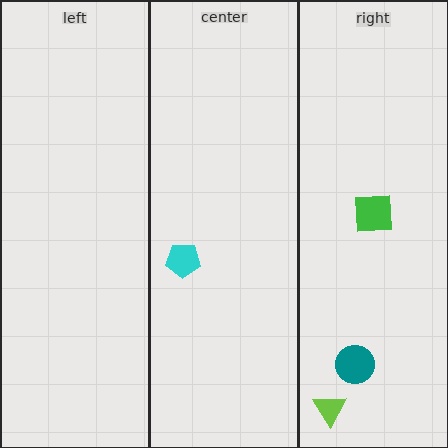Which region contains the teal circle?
The right region.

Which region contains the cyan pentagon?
The center region.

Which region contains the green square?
The right region.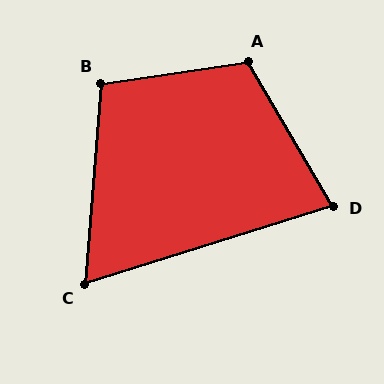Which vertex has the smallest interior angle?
C, at approximately 68 degrees.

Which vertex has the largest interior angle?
A, at approximately 112 degrees.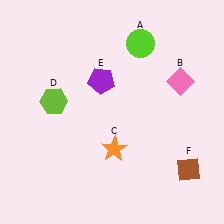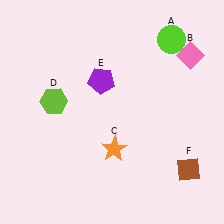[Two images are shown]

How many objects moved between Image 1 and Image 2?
2 objects moved between the two images.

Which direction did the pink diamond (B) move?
The pink diamond (B) moved up.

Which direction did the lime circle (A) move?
The lime circle (A) moved right.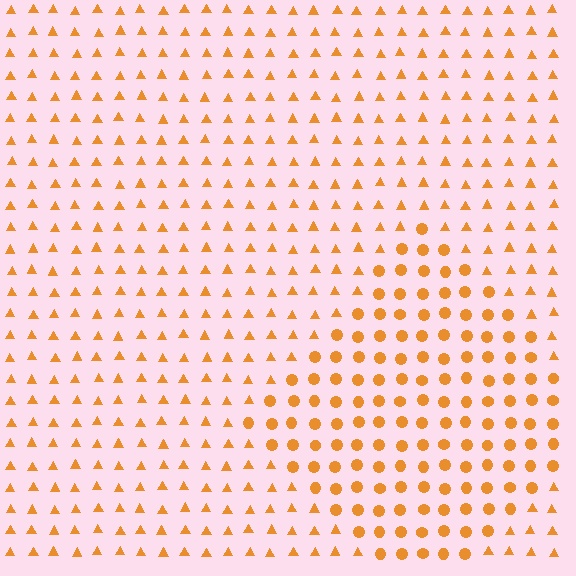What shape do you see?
I see a diamond.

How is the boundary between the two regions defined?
The boundary is defined by a change in element shape: circles inside vs. triangles outside. All elements share the same color and spacing.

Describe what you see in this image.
The image is filled with small orange elements arranged in a uniform grid. A diamond-shaped region contains circles, while the surrounding area contains triangles. The boundary is defined purely by the change in element shape.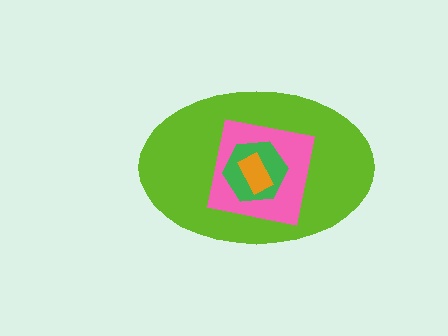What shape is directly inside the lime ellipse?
The pink square.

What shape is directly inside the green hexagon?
The orange rectangle.